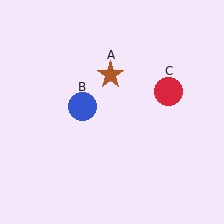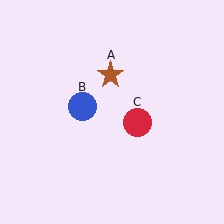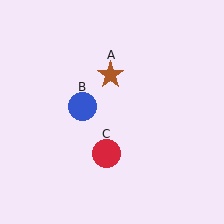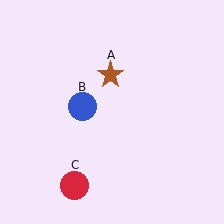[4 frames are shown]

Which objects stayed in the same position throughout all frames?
Brown star (object A) and blue circle (object B) remained stationary.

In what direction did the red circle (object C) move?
The red circle (object C) moved down and to the left.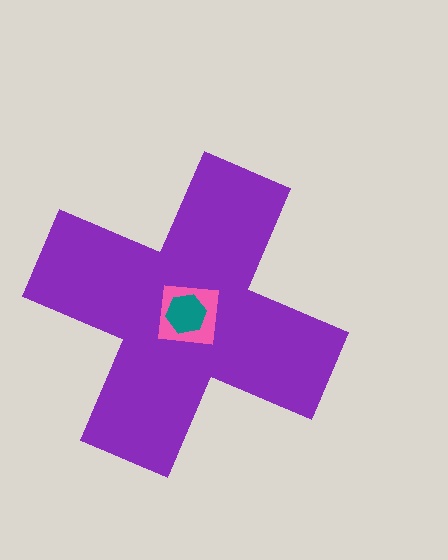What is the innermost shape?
The teal hexagon.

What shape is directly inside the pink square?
The teal hexagon.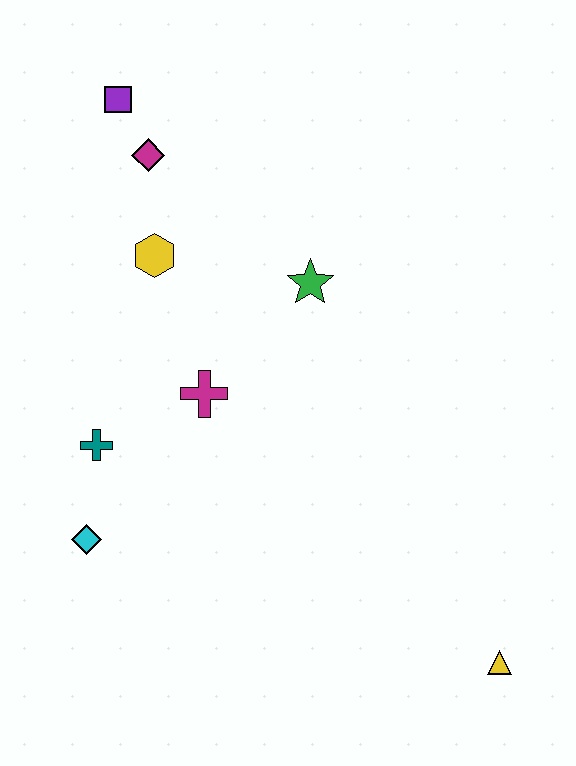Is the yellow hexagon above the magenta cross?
Yes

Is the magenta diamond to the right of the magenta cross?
No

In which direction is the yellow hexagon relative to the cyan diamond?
The yellow hexagon is above the cyan diamond.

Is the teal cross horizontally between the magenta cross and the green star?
No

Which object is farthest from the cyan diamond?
The purple square is farthest from the cyan diamond.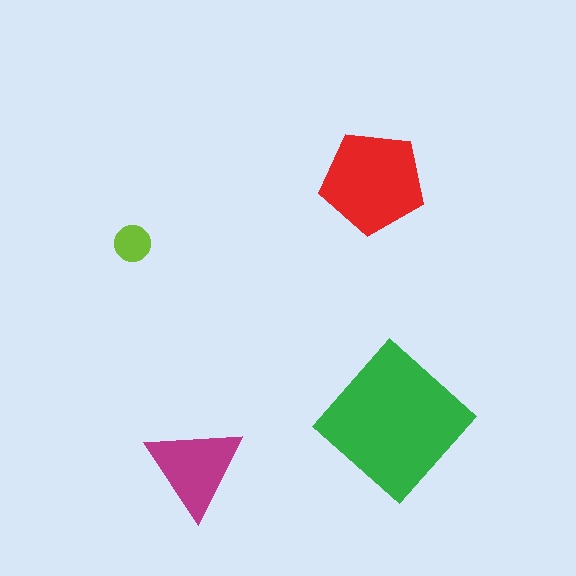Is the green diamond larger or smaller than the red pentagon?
Larger.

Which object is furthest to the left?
The lime circle is leftmost.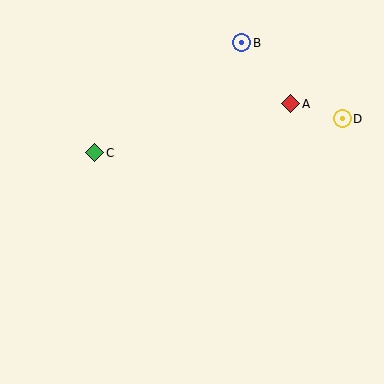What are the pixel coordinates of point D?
Point D is at (342, 119).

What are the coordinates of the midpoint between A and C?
The midpoint between A and C is at (193, 128).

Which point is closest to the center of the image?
Point C at (95, 153) is closest to the center.